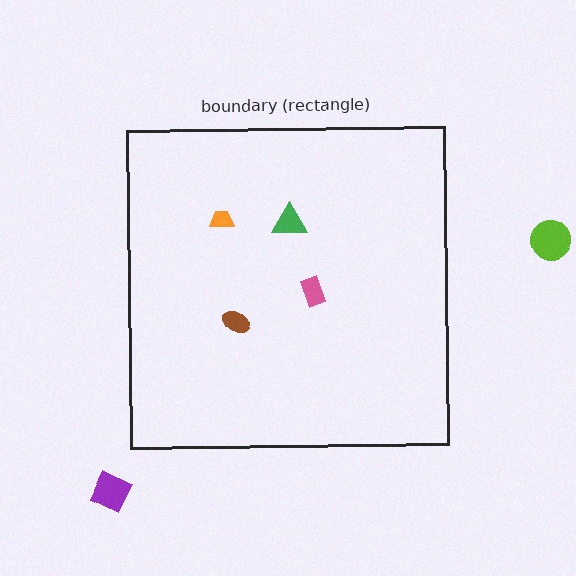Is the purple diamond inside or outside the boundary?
Outside.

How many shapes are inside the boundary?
4 inside, 2 outside.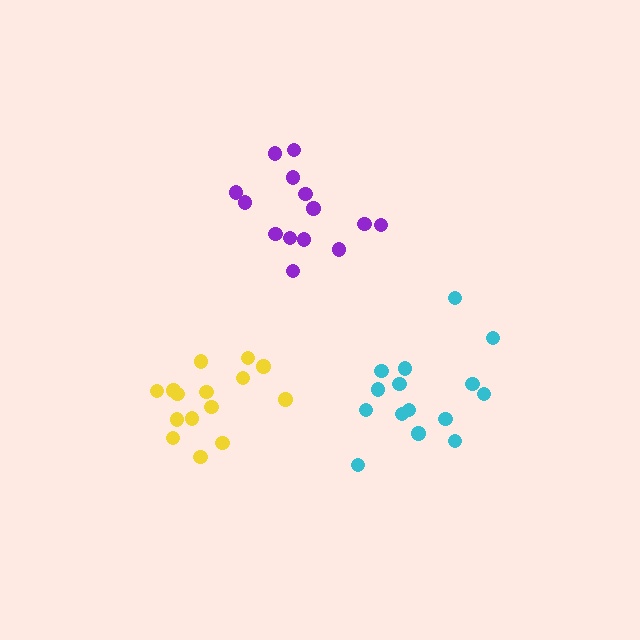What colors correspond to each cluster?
The clusters are colored: yellow, cyan, purple.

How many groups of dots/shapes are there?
There are 3 groups.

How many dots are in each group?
Group 1: 15 dots, Group 2: 15 dots, Group 3: 14 dots (44 total).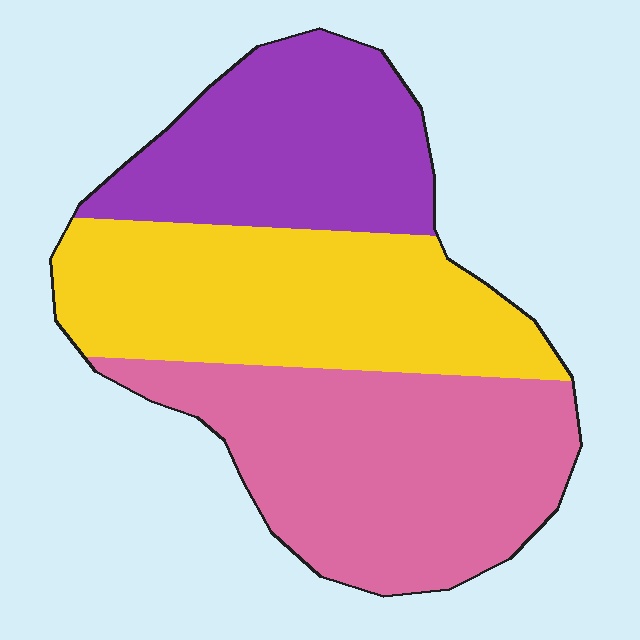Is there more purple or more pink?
Pink.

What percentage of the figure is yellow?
Yellow takes up between a third and a half of the figure.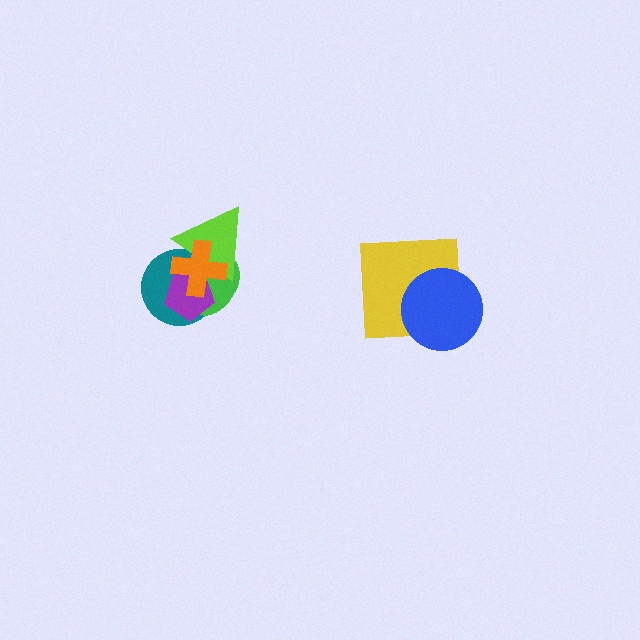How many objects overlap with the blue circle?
1 object overlaps with the blue circle.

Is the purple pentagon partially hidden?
Yes, it is partially covered by another shape.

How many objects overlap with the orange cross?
4 objects overlap with the orange cross.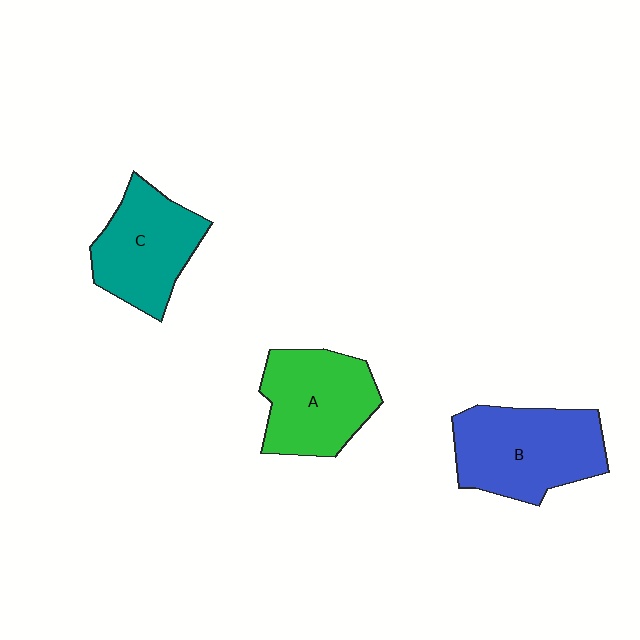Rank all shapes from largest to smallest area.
From largest to smallest: B (blue), A (green), C (teal).